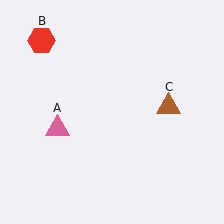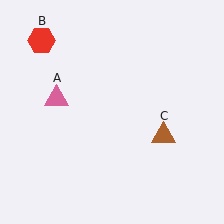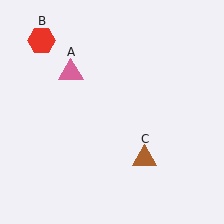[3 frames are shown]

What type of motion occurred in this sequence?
The pink triangle (object A), brown triangle (object C) rotated clockwise around the center of the scene.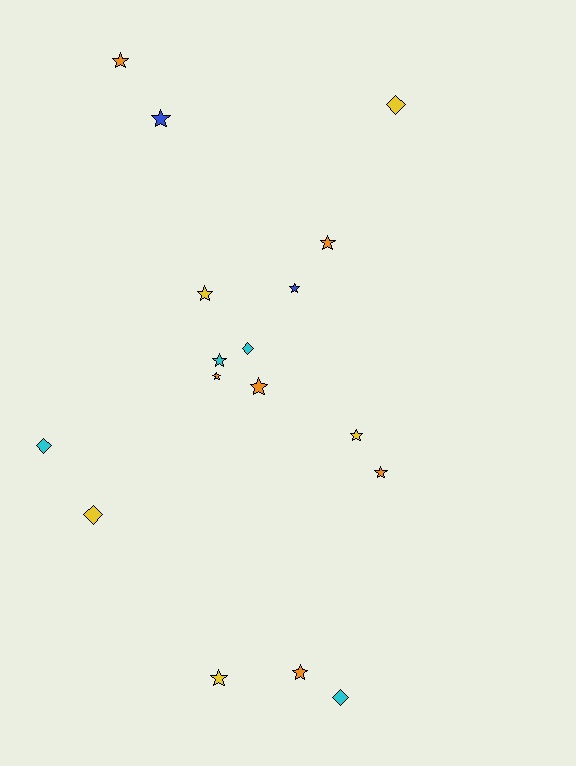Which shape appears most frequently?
Star, with 12 objects.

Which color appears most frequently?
Orange, with 6 objects.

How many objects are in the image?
There are 17 objects.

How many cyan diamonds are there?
There are 3 cyan diamonds.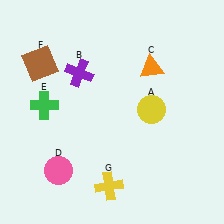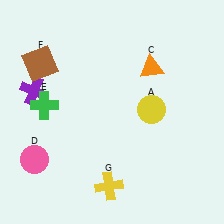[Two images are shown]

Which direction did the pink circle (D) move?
The pink circle (D) moved left.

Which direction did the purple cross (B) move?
The purple cross (B) moved left.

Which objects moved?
The objects that moved are: the purple cross (B), the pink circle (D).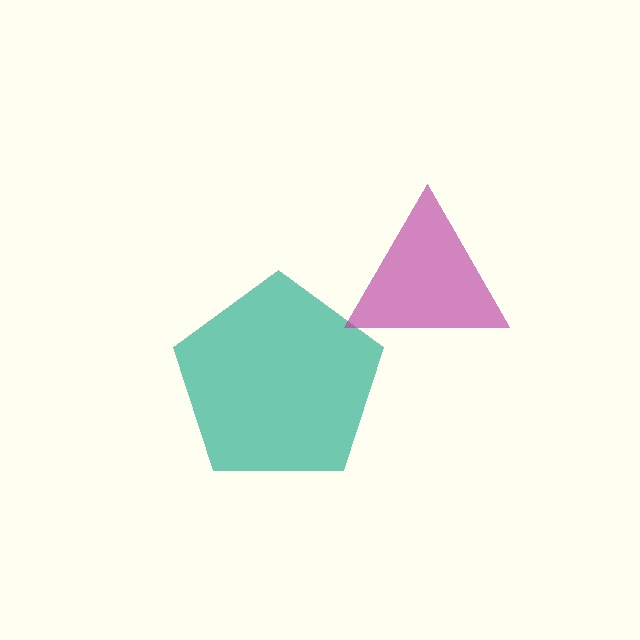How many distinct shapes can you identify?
There are 2 distinct shapes: a teal pentagon, a magenta triangle.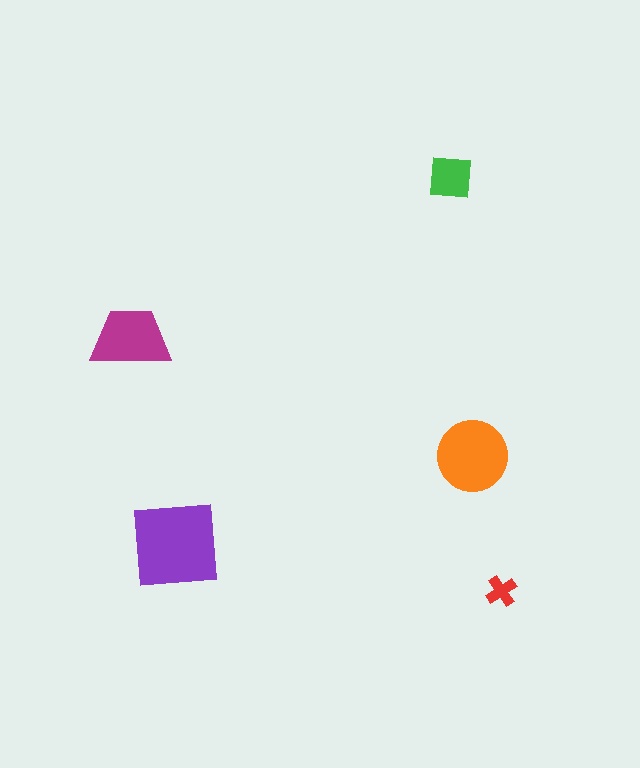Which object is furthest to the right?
The red cross is rightmost.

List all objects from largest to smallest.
The purple square, the orange circle, the magenta trapezoid, the green square, the red cross.